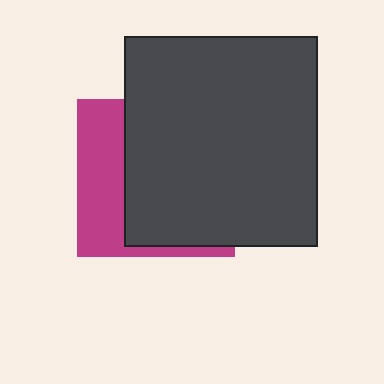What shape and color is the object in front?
The object in front is a dark gray rectangle.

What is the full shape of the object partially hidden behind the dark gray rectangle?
The partially hidden object is a magenta square.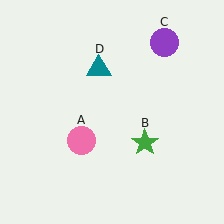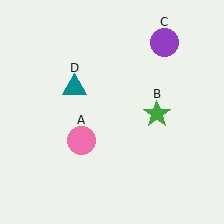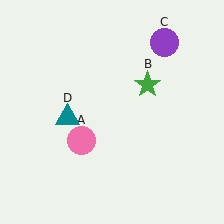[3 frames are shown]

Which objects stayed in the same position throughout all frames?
Pink circle (object A) and purple circle (object C) remained stationary.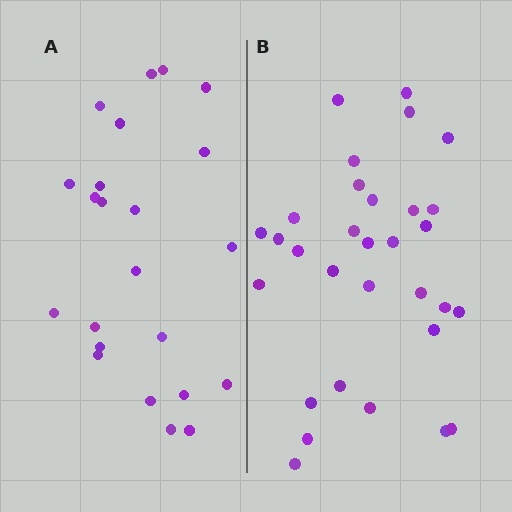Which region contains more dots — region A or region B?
Region B (the right region) has more dots.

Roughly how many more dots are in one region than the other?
Region B has roughly 8 or so more dots than region A.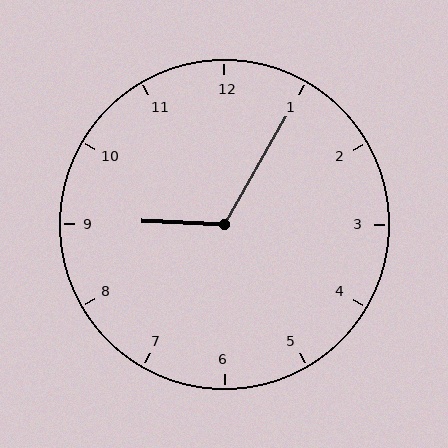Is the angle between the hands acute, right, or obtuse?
It is obtuse.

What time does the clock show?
9:05.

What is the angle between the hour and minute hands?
Approximately 118 degrees.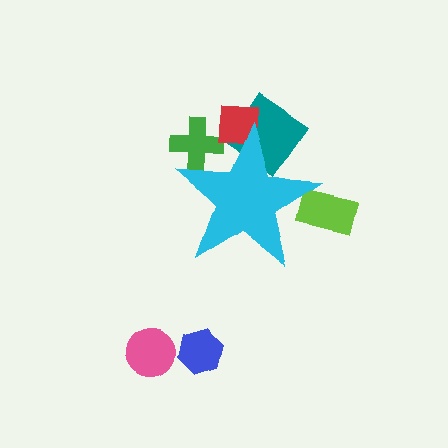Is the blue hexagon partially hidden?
No, the blue hexagon is fully visible.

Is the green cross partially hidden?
Yes, the green cross is partially hidden behind the cyan star.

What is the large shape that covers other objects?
A cyan star.